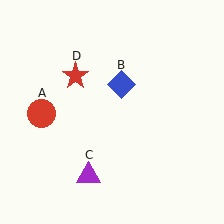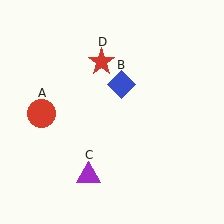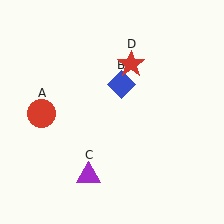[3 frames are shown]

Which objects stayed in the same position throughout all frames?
Red circle (object A) and blue diamond (object B) and purple triangle (object C) remained stationary.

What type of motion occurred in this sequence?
The red star (object D) rotated clockwise around the center of the scene.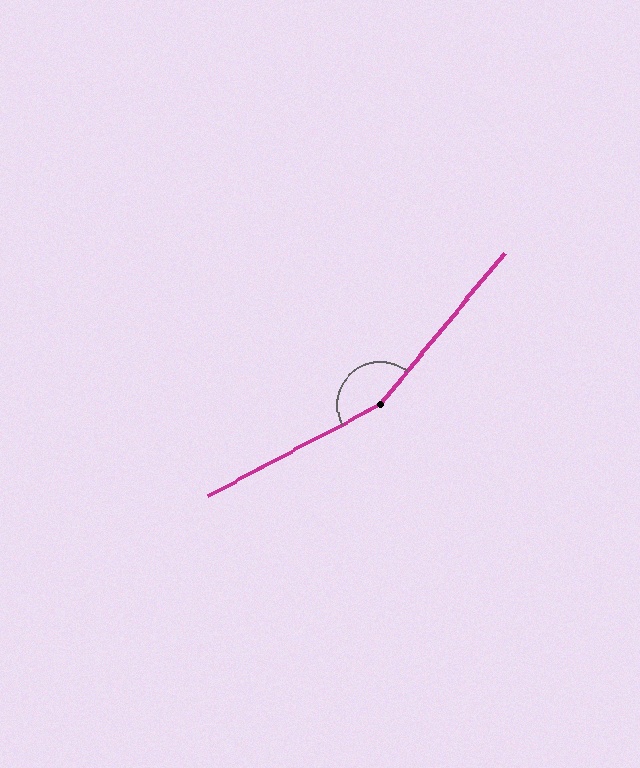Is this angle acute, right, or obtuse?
It is obtuse.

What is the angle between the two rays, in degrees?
Approximately 158 degrees.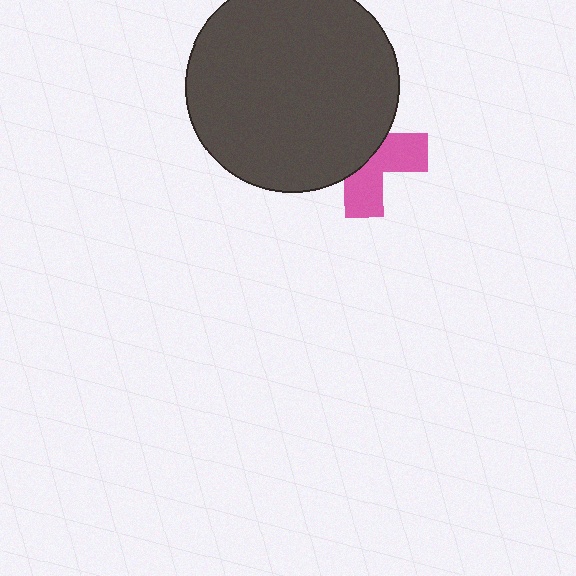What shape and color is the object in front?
The object in front is a dark gray circle.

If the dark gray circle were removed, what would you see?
You would see the complete pink cross.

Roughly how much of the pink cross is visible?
A small part of it is visible (roughly 45%).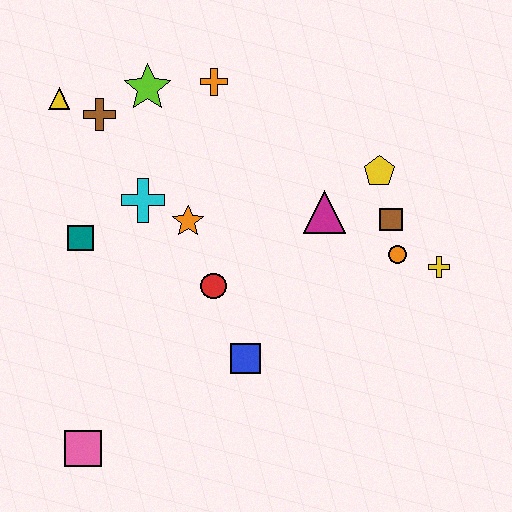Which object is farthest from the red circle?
The yellow triangle is farthest from the red circle.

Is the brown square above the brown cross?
No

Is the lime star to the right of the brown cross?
Yes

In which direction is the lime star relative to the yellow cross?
The lime star is to the left of the yellow cross.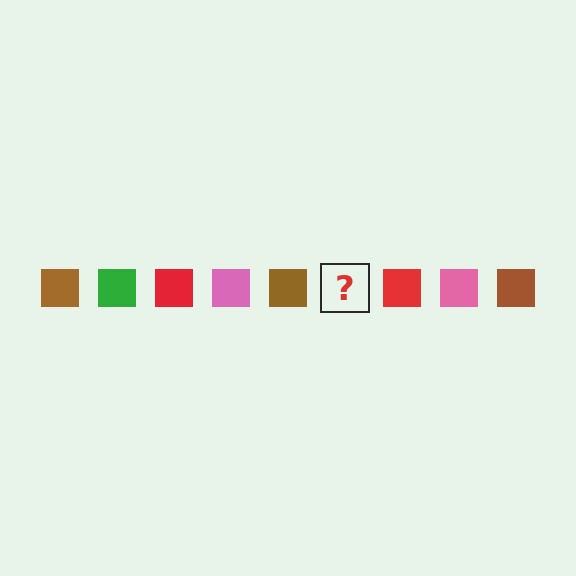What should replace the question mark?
The question mark should be replaced with a green square.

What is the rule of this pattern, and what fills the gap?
The rule is that the pattern cycles through brown, green, red, pink squares. The gap should be filled with a green square.